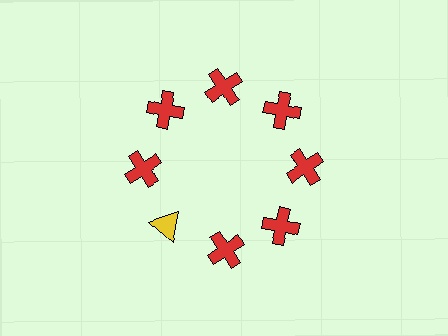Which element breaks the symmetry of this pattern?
The yellow triangle at roughly the 8 o'clock position breaks the symmetry. All other shapes are red crosses.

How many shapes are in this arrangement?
There are 8 shapes arranged in a ring pattern.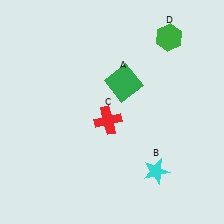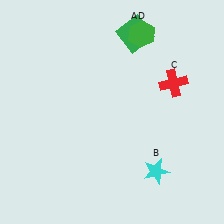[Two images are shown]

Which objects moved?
The objects that moved are: the green square (A), the red cross (C), the green hexagon (D).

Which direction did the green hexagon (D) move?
The green hexagon (D) moved left.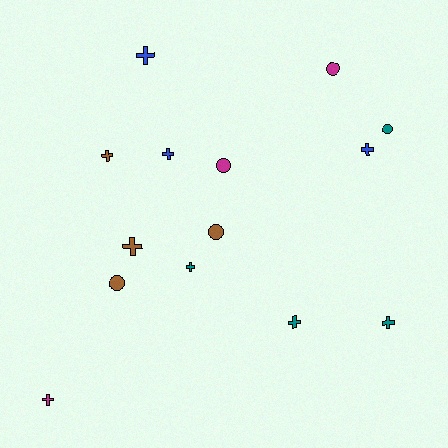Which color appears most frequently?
Teal, with 4 objects.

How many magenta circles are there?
There are 2 magenta circles.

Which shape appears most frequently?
Cross, with 9 objects.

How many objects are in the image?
There are 14 objects.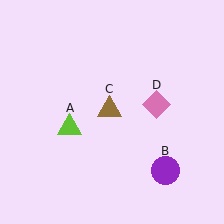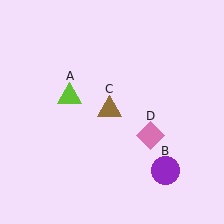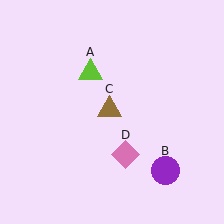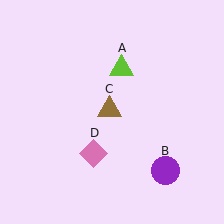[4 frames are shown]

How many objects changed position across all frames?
2 objects changed position: lime triangle (object A), pink diamond (object D).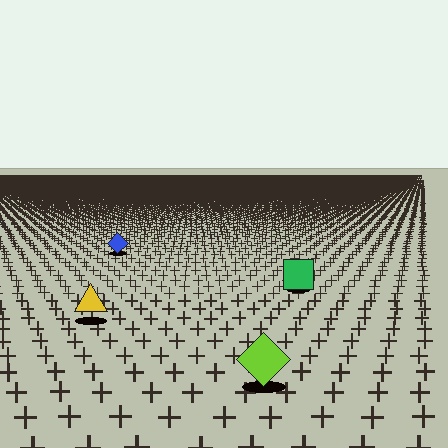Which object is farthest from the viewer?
The blue diamond is farthest from the viewer. It appears smaller and the ground texture around it is denser.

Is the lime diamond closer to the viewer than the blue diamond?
Yes. The lime diamond is closer — you can tell from the texture gradient: the ground texture is coarser near it.